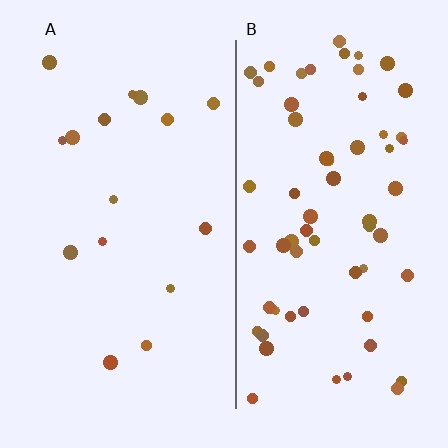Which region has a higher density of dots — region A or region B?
B (the right).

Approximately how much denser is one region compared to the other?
Approximately 4.0× — region B over region A.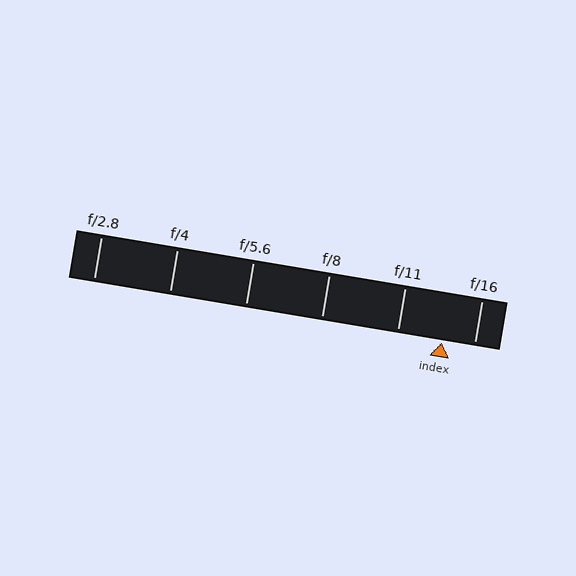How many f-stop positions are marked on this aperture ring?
There are 6 f-stop positions marked.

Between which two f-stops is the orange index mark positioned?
The index mark is between f/11 and f/16.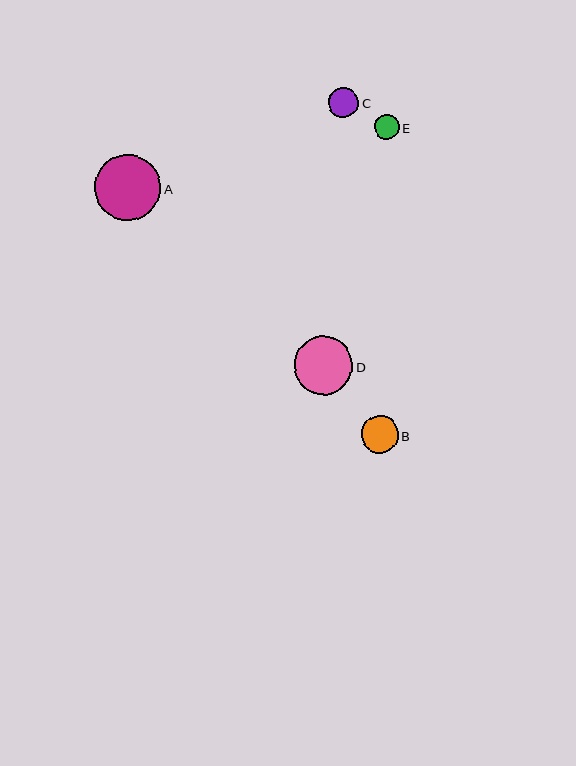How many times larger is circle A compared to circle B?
Circle A is approximately 1.8 times the size of circle B.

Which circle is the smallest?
Circle E is the smallest with a size of approximately 25 pixels.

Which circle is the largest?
Circle A is the largest with a size of approximately 66 pixels.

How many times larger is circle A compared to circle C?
Circle A is approximately 2.2 times the size of circle C.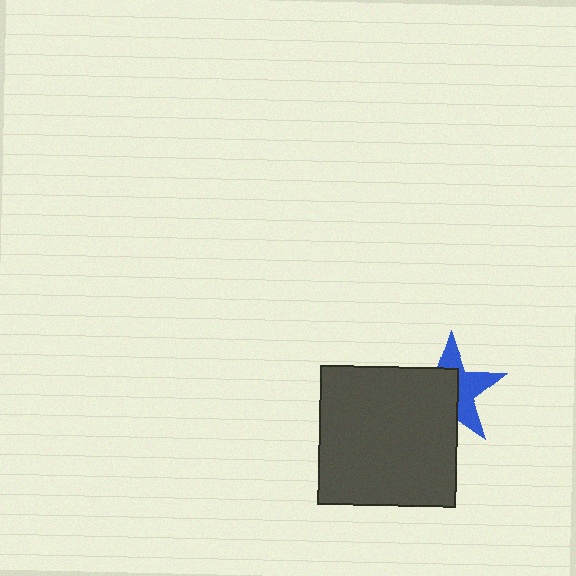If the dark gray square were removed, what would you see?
You would see the complete blue star.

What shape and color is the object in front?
The object in front is a dark gray square.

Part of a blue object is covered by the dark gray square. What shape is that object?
It is a star.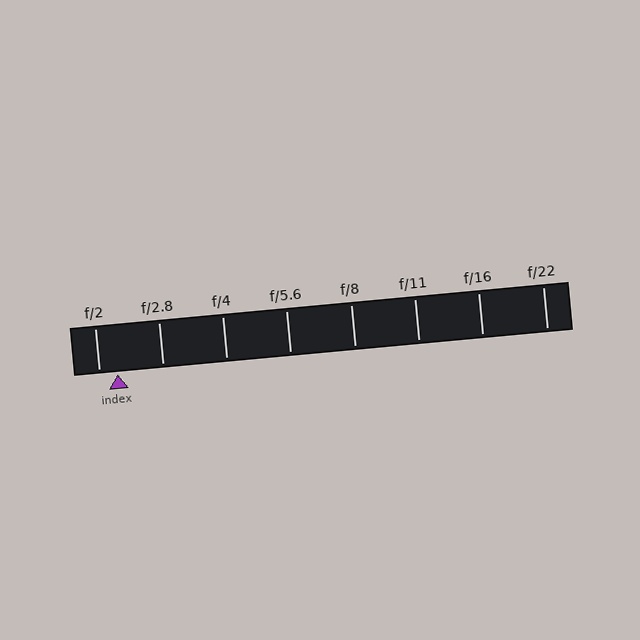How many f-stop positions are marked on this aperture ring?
There are 8 f-stop positions marked.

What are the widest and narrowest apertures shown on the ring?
The widest aperture shown is f/2 and the narrowest is f/22.